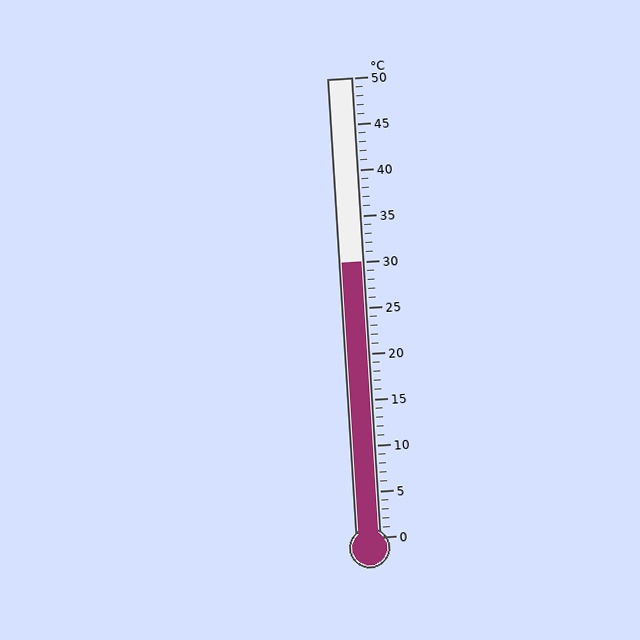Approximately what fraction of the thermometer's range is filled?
The thermometer is filled to approximately 60% of its range.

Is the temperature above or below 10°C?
The temperature is above 10°C.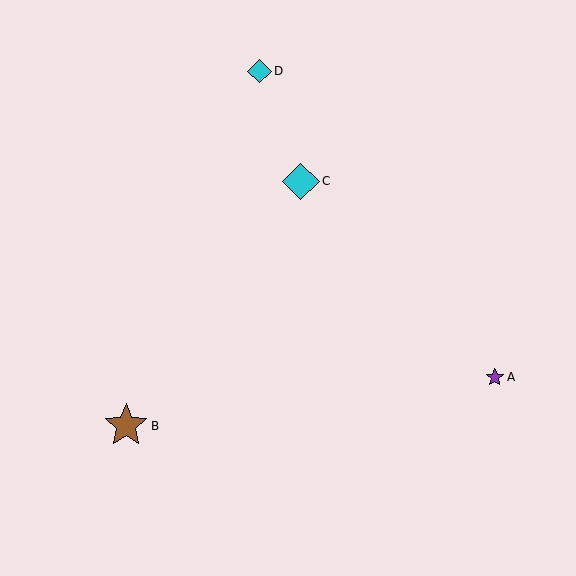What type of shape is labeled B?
Shape B is a brown star.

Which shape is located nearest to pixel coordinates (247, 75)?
The cyan diamond (labeled D) at (259, 71) is nearest to that location.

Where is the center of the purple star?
The center of the purple star is at (495, 377).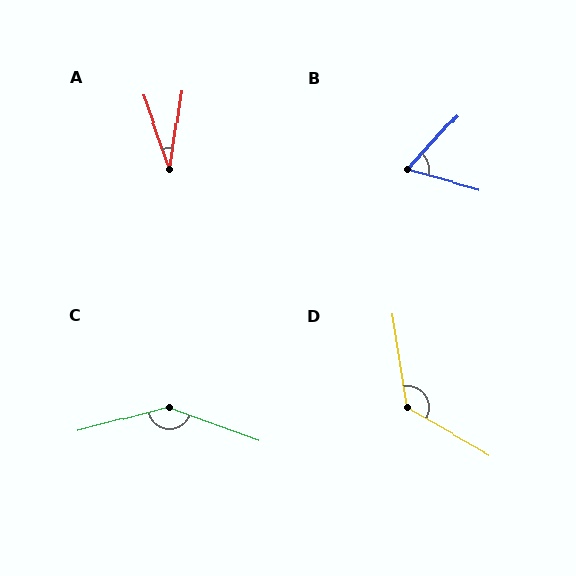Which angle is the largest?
C, at approximately 145 degrees.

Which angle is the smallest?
A, at approximately 28 degrees.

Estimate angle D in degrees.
Approximately 128 degrees.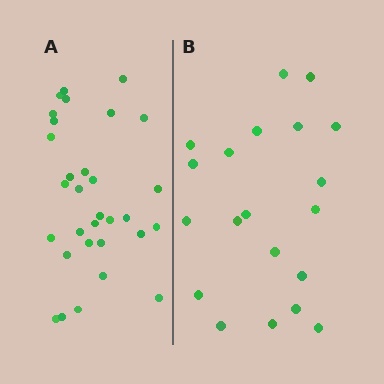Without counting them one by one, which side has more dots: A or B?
Region A (the left region) has more dots.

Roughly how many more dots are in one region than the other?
Region A has roughly 12 or so more dots than region B.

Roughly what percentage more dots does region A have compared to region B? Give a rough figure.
About 55% more.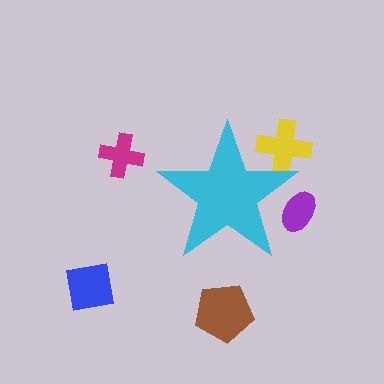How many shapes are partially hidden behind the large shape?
2 shapes are partially hidden.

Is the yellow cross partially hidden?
Yes, the yellow cross is partially hidden behind the cyan star.